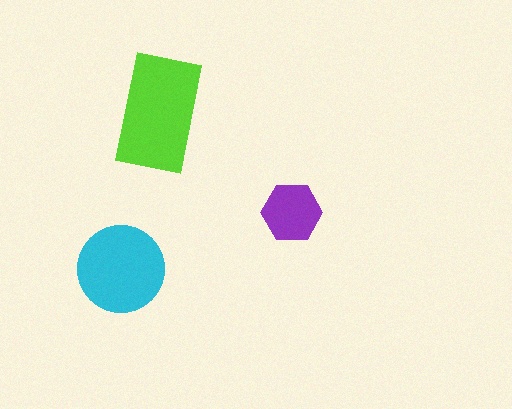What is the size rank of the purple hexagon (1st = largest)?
3rd.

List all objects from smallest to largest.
The purple hexagon, the cyan circle, the lime rectangle.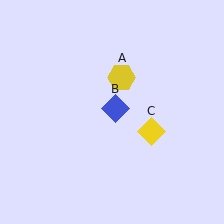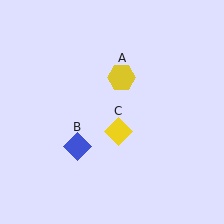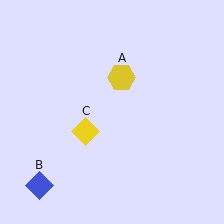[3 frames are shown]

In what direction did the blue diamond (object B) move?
The blue diamond (object B) moved down and to the left.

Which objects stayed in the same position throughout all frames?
Yellow hexagon (object A) remained stationary.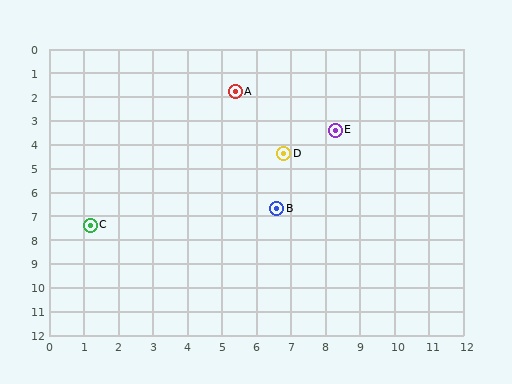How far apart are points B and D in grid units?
Points B and D are about 2.3 grid units apart.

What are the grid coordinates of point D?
Point D is at approximately (6.8, 4.4).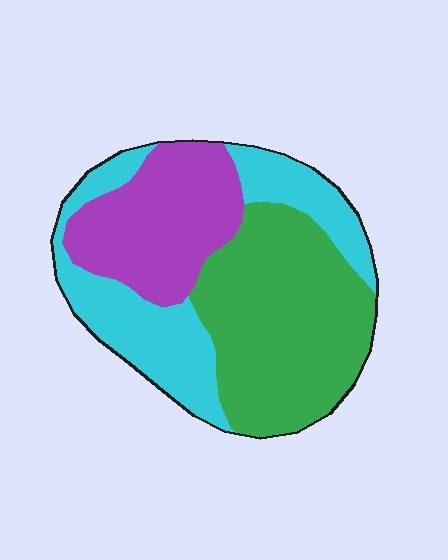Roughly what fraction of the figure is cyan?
Cyan takes up about one third (1/3) of the figure.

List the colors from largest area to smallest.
From largest to smallest: green, cyan, purple.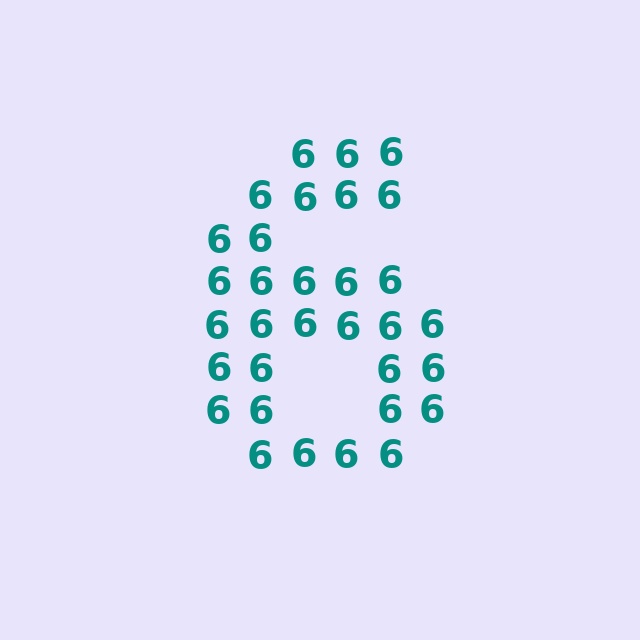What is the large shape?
The large shape is the digit 6.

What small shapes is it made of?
It is made of small digit 6's.